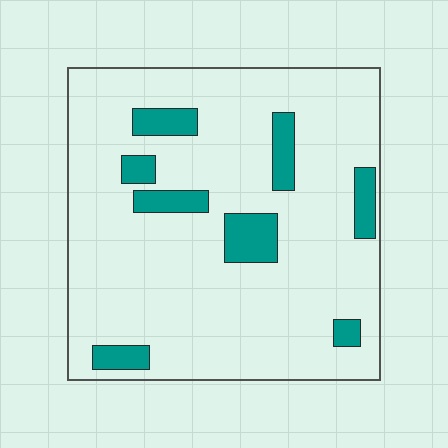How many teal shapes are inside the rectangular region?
8.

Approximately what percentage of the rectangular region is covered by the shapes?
Approximately 15%.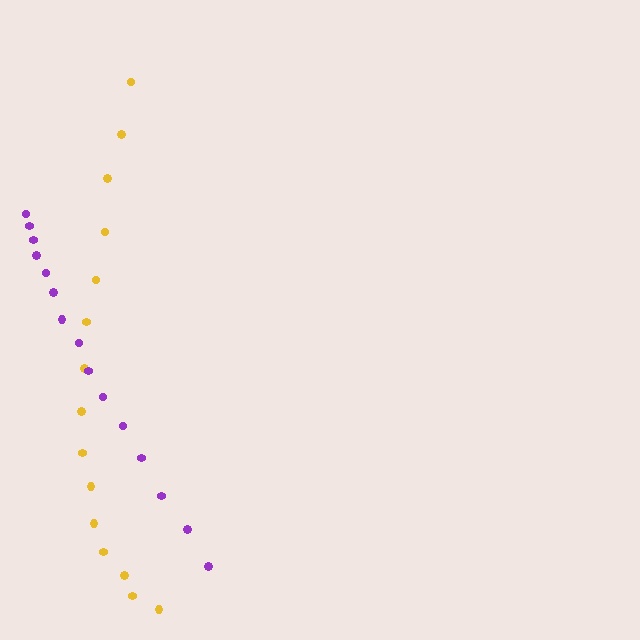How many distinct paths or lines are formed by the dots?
There are 2 distinct paths.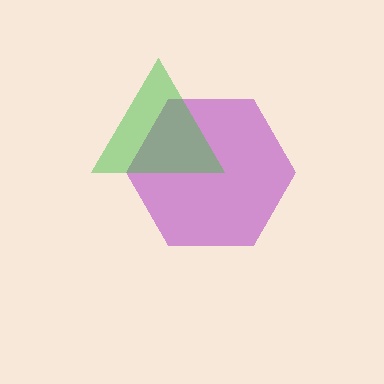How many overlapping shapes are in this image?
There are 2 overlapping shapes in the image.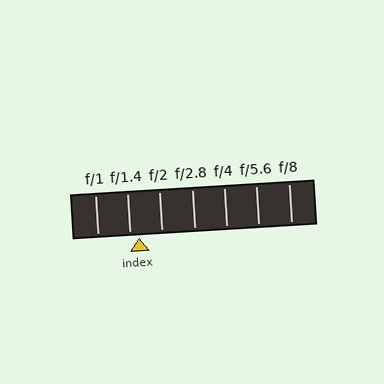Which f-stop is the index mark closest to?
The index mark is closest to f/1.4.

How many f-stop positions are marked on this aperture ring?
There are 7 f-stop positions marked.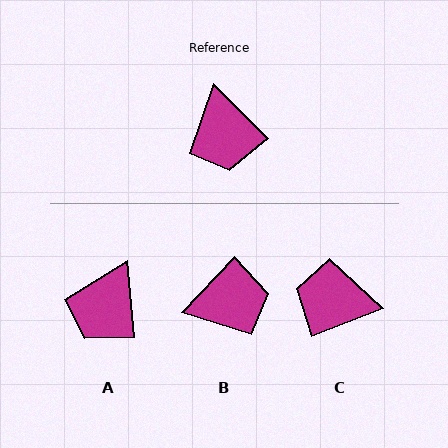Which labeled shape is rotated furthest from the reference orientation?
C, about 113 degrees away.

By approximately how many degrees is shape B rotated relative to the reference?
Approximately 92 degrees counter-clockwise.